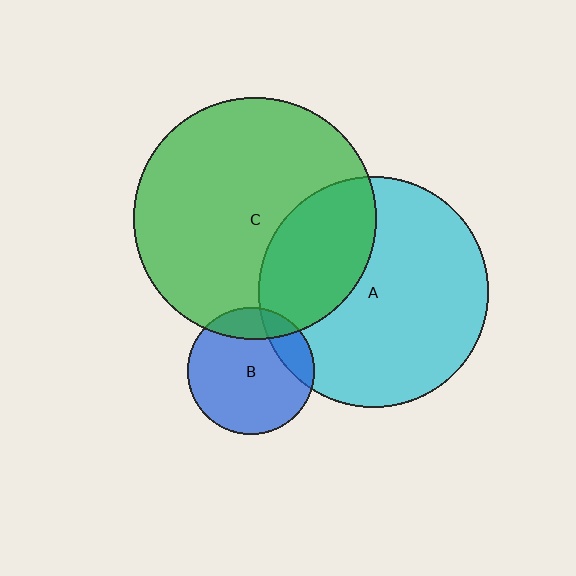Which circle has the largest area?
Circle C (green).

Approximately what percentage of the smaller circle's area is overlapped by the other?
Approximately 30%.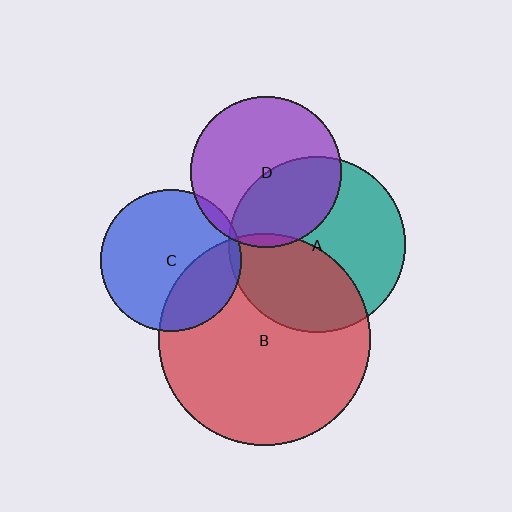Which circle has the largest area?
Circle B (red).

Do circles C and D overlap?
Yes.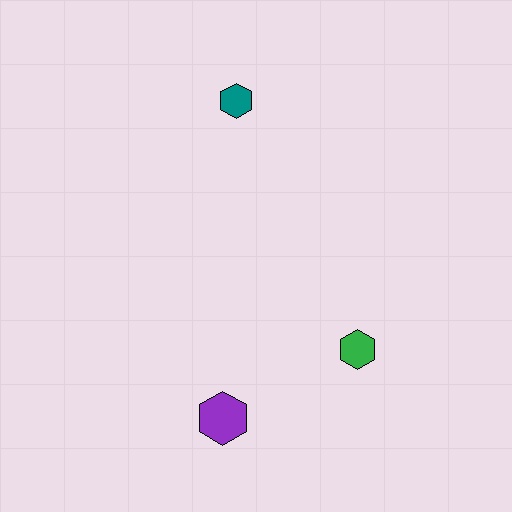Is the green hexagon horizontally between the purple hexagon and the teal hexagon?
No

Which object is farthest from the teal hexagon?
The purple hexagon is farthest from the teal hexagon.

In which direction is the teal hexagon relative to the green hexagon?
The teal hexagon is above the green hexagon.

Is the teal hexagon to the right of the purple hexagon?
Yes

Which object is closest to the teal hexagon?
The green hexagon is closest to the teal hexagon.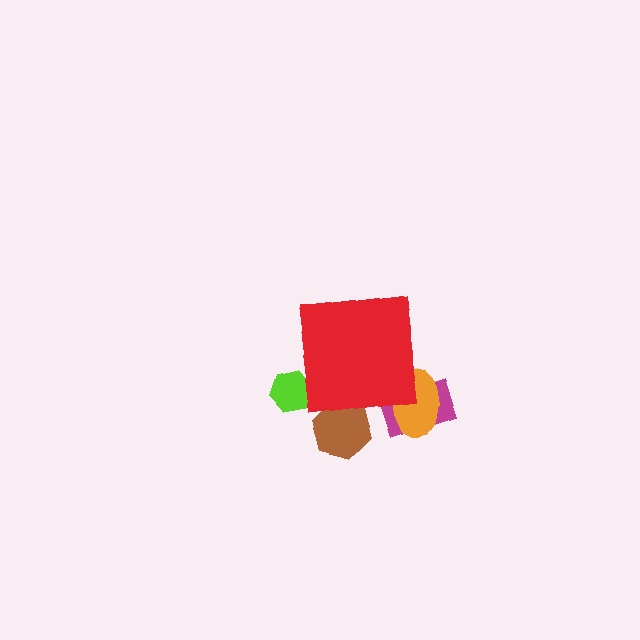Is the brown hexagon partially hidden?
Yes, the brown hexagon is partially hidden behind the red square.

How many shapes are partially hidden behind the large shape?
4 shapes are partially hidden.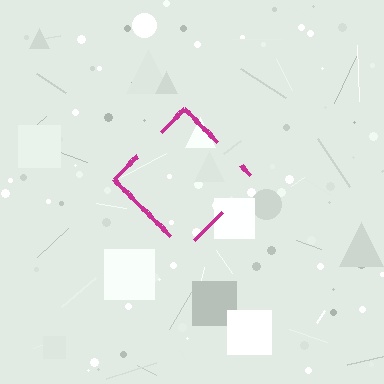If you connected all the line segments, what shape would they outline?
They would outline a diamond.